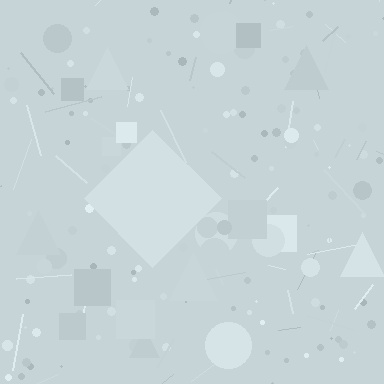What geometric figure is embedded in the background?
A diamond is embedded in the background.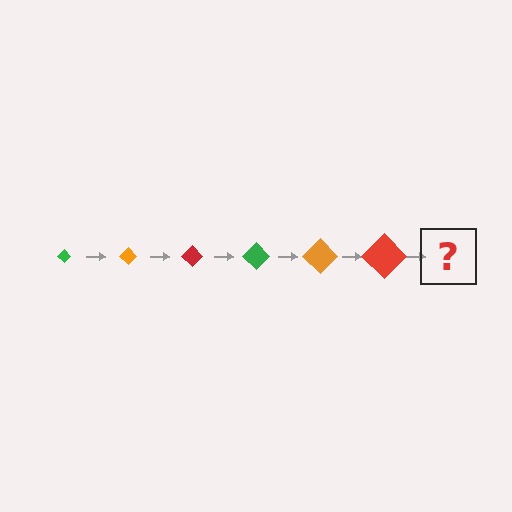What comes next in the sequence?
The next element should be a green diamond, larger than the previous one.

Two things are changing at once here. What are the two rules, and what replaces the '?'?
The two rules are that the diamond grows larger each step and the color cycles through green, orange, and red. The '?' should be a green diamond, larger than the previous one.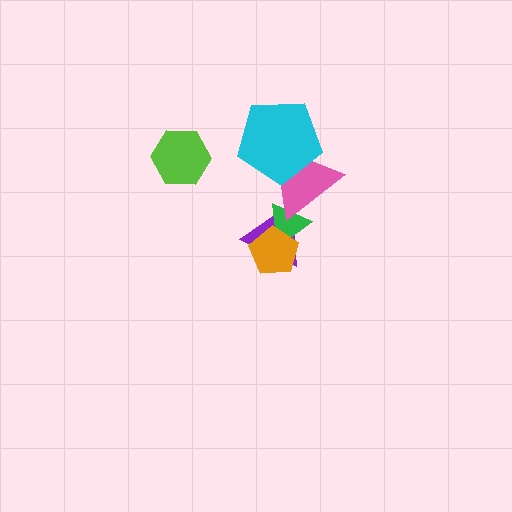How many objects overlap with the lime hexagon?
0 objects overlap with the lime hexagon.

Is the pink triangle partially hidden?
Yes, it is partially covered by another shape.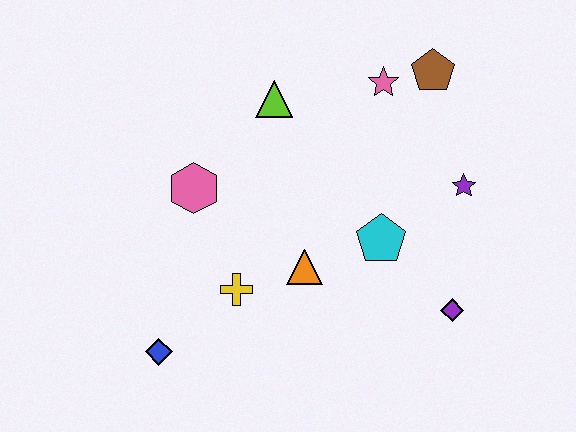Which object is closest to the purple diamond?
The cyan pentagon is closest to the purple diamond.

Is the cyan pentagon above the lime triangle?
No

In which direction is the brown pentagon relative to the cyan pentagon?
The brown pentagon is above the cyan pentagon.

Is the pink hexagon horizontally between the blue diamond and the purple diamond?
Yes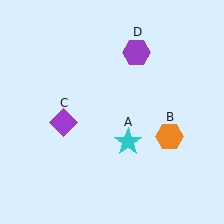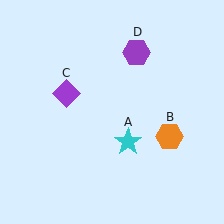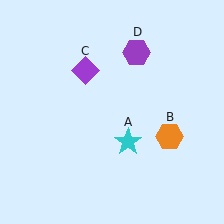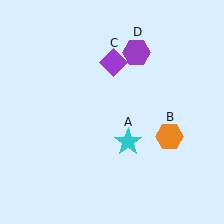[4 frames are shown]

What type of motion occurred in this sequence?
The purple diamond (object C) rotated clockwise around the center of the scene.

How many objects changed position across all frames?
1 object changed position: purple diamond (object C).